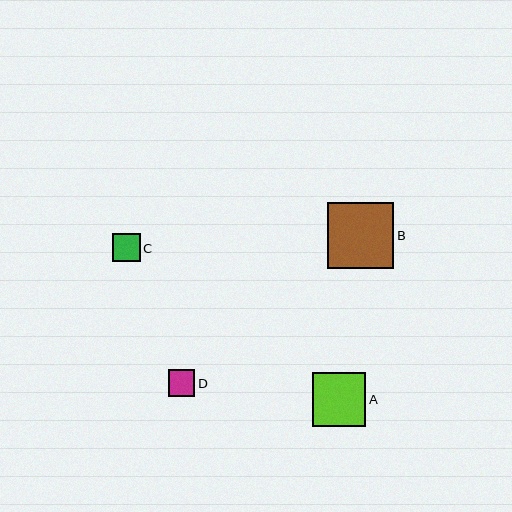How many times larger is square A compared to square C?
Square A is approximately 1.9 times the size of square C.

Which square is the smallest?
Square D is the smallest with a size of approximately 26 pixels.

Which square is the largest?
Square B is the largest with a size of approximately 66 pixels.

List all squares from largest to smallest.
From largest to smallest: B, A, C, D.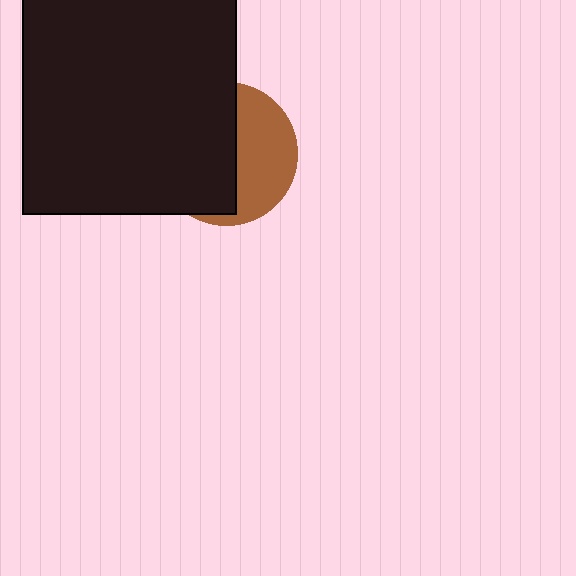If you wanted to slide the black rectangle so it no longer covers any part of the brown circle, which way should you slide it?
Slide it left — that is the most direct way to separate the two shapes.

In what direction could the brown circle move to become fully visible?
The brown circle could move right. That would shift it out from behind the black rectangle entirely.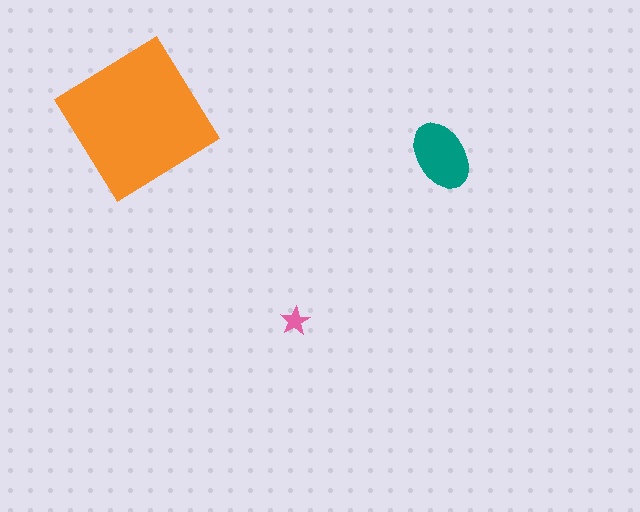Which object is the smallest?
The pink star.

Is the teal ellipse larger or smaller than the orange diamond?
Smaller.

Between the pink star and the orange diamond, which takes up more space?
The orange diamond.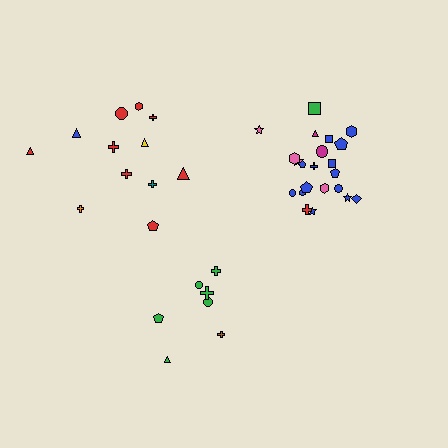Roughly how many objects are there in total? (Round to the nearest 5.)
Roughly 40 objects in total.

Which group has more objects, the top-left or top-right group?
The top-right group.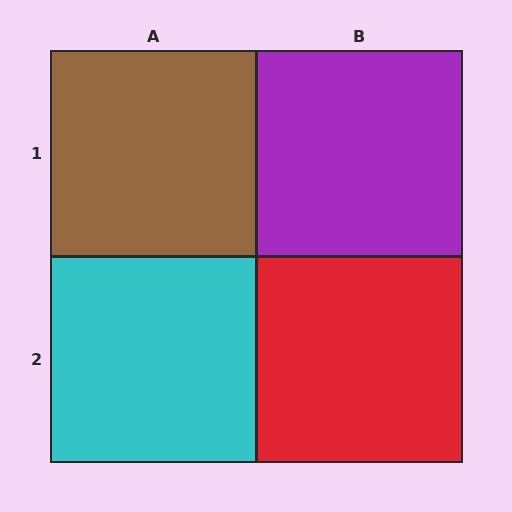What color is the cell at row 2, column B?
Red.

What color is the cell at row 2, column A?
Cyan.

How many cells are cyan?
1 cell is cyan.